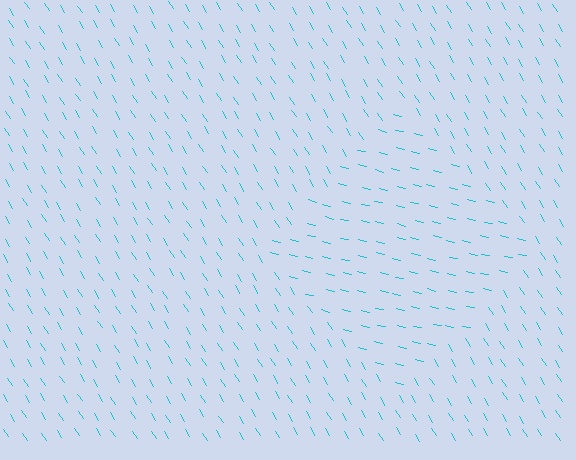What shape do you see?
I see a diamond.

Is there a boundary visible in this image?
Yes, there is a texture boundary formed by a change in line orientation.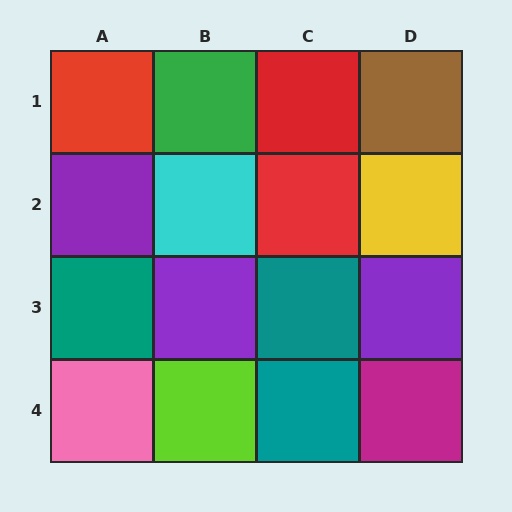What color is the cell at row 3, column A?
Teal.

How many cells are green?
1 cell is green.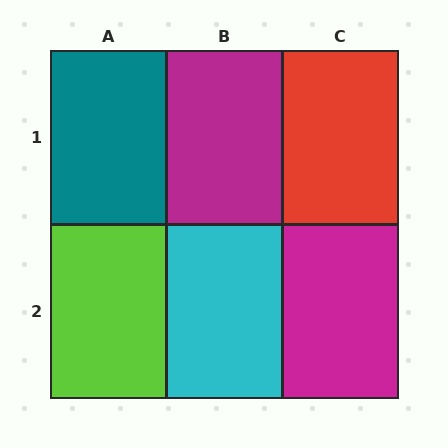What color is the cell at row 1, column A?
Teal.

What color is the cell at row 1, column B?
Magenta.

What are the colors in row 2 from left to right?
Lime, cyan, magenta.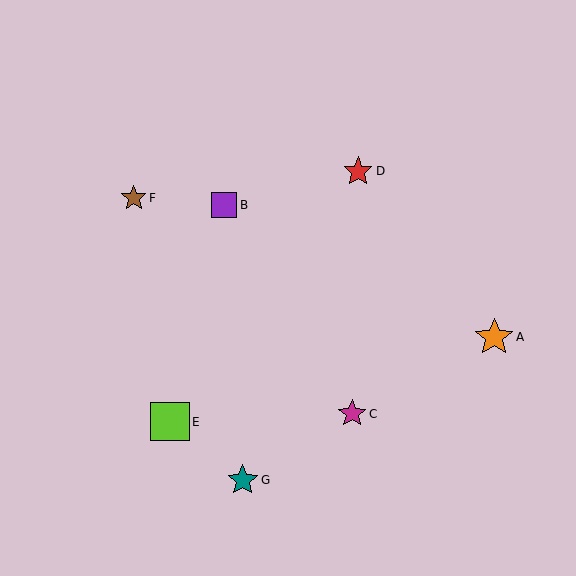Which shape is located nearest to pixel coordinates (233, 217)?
The purple square (labeled B) at (224, 205) is nearest to that location.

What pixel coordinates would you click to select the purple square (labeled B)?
Click at (224, 205) to select the purple square B.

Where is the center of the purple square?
The center of the purple square is at (224, 205).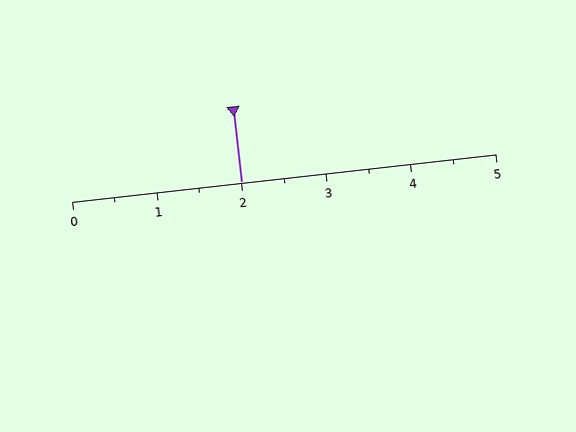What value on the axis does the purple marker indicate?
The marker indicates approximately 2.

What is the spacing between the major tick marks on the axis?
The major ticks are spaced 1 apart.